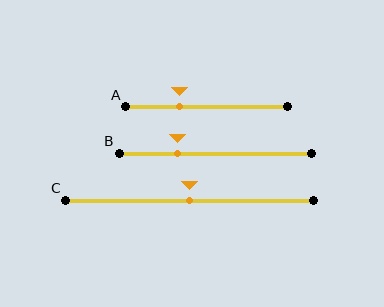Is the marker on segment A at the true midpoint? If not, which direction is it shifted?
No, the marker on segment A is shifted to the left by about 17% of the segment length.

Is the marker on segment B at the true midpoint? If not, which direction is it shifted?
No, the marker on segment B is shifted to the left by about 20% of the segment length.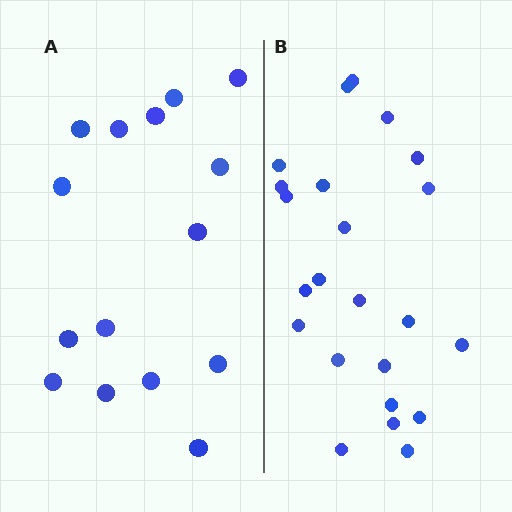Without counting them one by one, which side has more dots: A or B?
Region B (the right region) has more dots.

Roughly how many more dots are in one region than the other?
Region B has roughly 8 or so more dots than region A.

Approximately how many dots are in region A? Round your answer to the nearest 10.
About 20 dots. (The exact count is 15, which rounds to 20.)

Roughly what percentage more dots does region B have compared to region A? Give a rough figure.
About 55% more.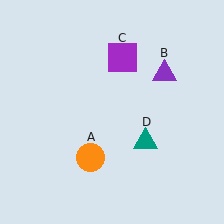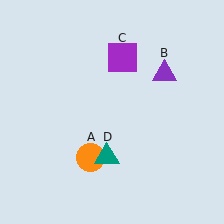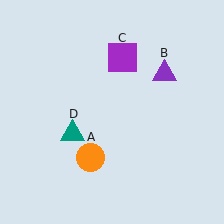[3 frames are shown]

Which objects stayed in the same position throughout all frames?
Orange circle (object A) and purple triangle (object B) and purple square (object C) remained stationary.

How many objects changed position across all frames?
1 object changed position: teal triangle (object D).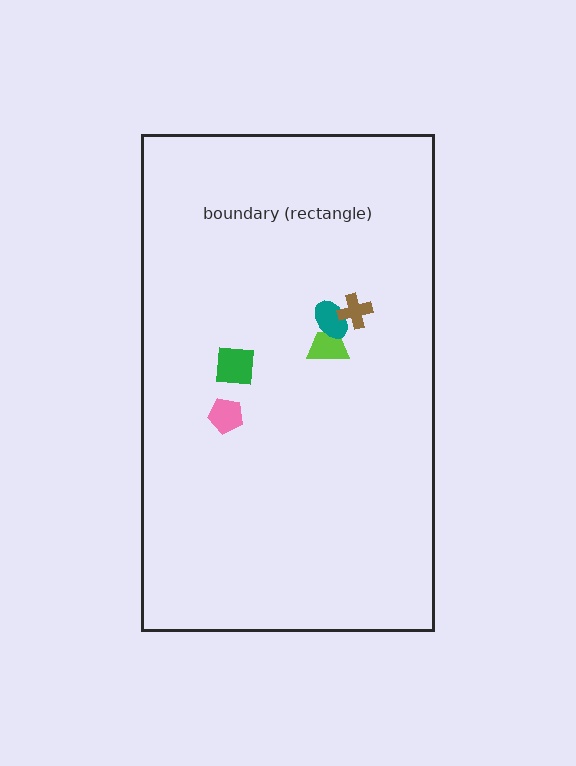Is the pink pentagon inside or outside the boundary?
Inside.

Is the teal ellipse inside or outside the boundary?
Inside.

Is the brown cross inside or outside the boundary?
Inside.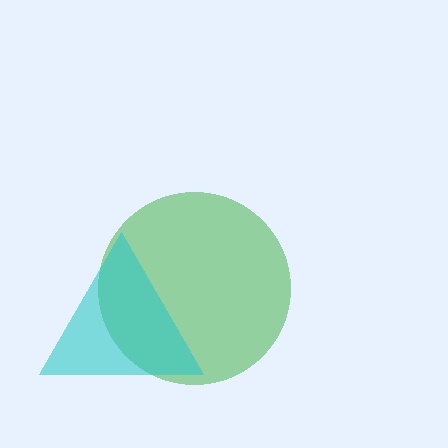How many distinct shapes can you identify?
There are 2 distinct shapes: a green circle, a cyan triangle.